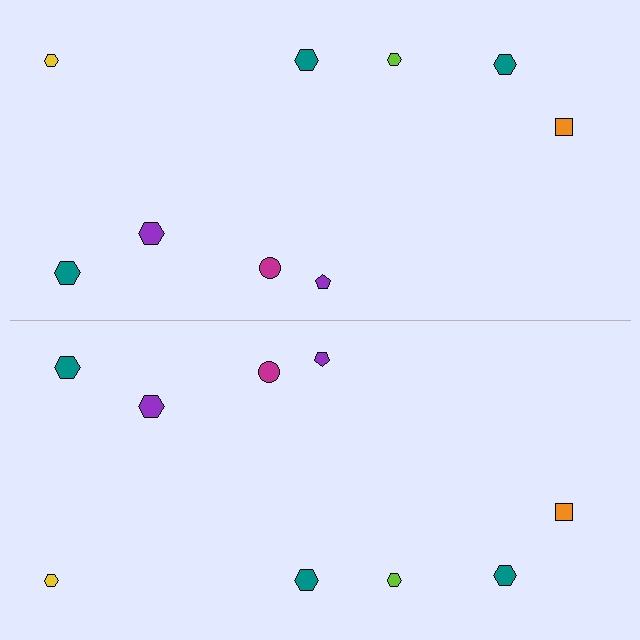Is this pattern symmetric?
Yes, this pattern has bilateral (reflection) symmetry.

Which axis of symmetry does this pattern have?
The pattern has a horizontal axis of symmetry running through the center of the image.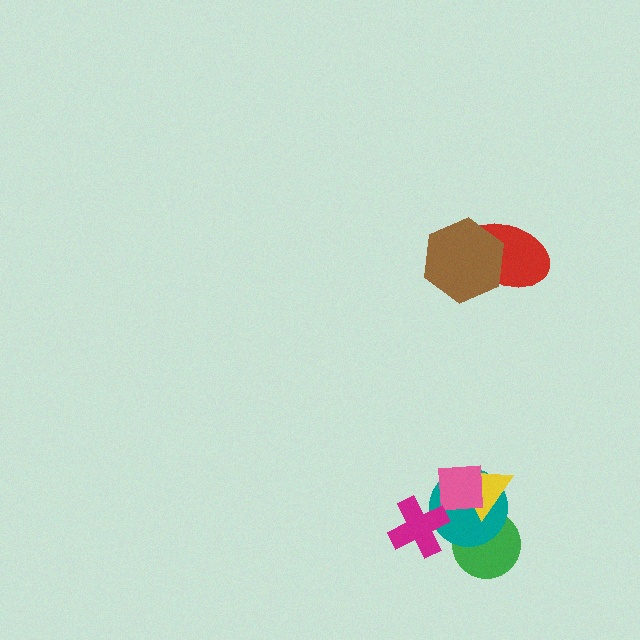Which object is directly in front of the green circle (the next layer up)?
The teal circle is directly in front of the green circle.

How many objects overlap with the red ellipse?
1 object overlaps with the red ellipse.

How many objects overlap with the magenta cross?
1 object overlaps with the magenta cross.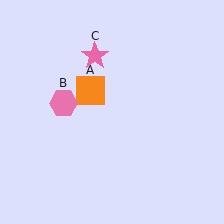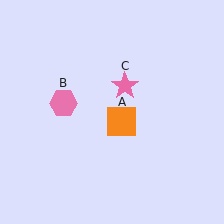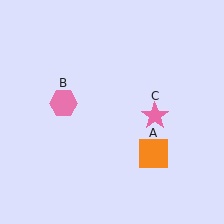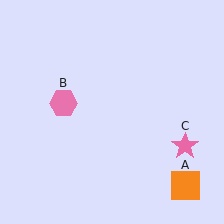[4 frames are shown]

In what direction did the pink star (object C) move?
The pink star (object C) moved down and to the right.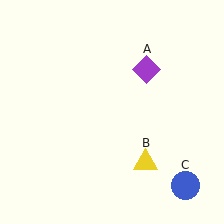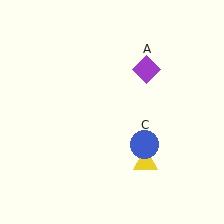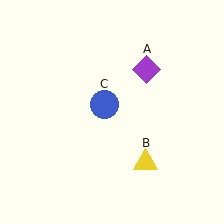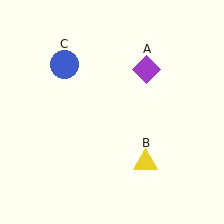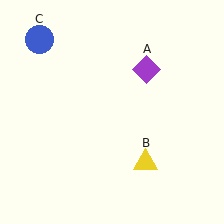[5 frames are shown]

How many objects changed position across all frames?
1 object changed position: blue circle (object C).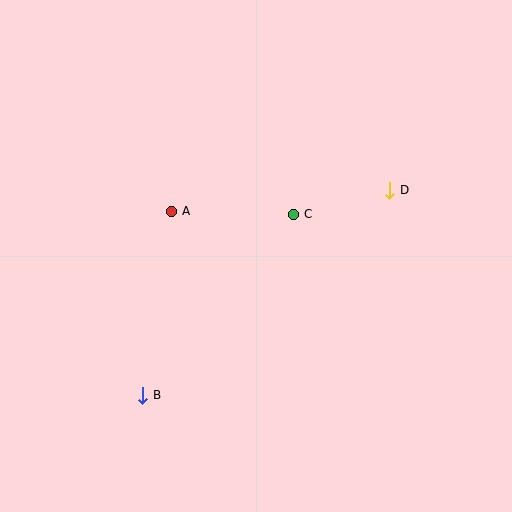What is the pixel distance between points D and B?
The distance between D and B is 321 pixels.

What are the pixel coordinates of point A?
Point A is at (172, 211).